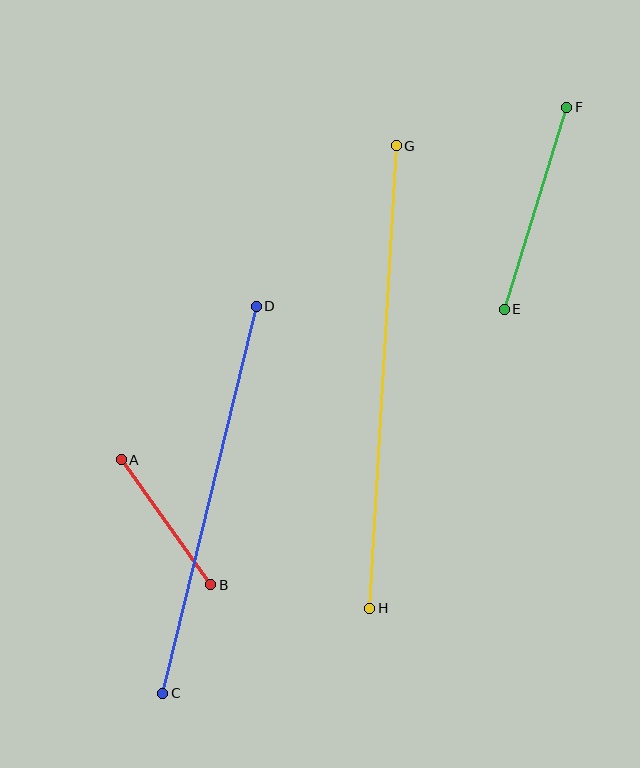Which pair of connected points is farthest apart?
Points G and H are farthest apart.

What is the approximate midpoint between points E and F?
The midpoint is at approximately (535, 208) pixels.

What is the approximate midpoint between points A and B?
The midpoint is at approximately (166, 522) pixels.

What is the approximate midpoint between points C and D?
The midpoint is at approximately (210, 500) pixels.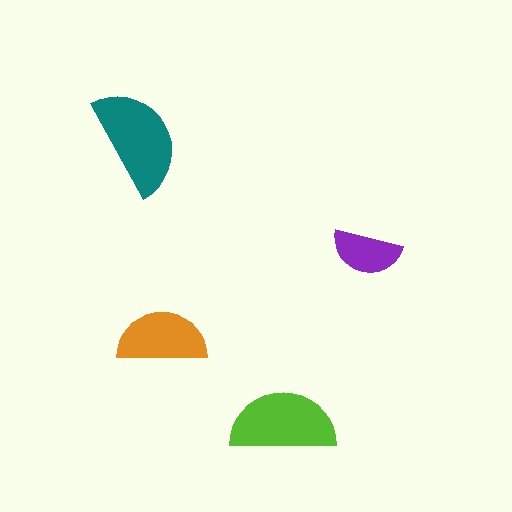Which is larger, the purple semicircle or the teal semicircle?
The teal one.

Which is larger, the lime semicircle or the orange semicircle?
The lime one.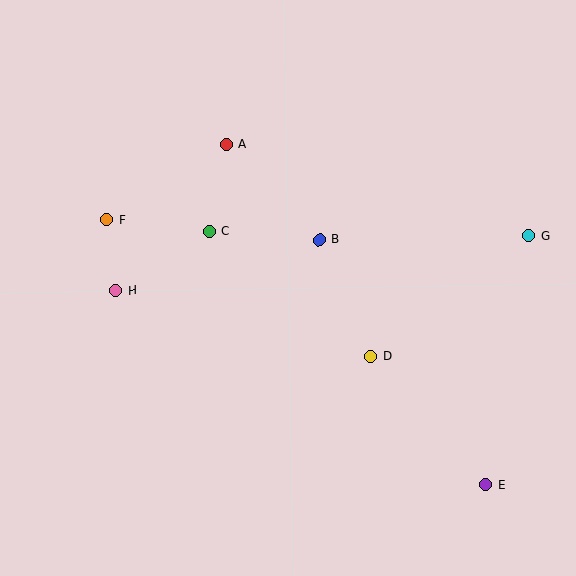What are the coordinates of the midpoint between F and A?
The midpoint between F and A is at (166, 182).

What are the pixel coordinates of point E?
Point E is at (486, 484).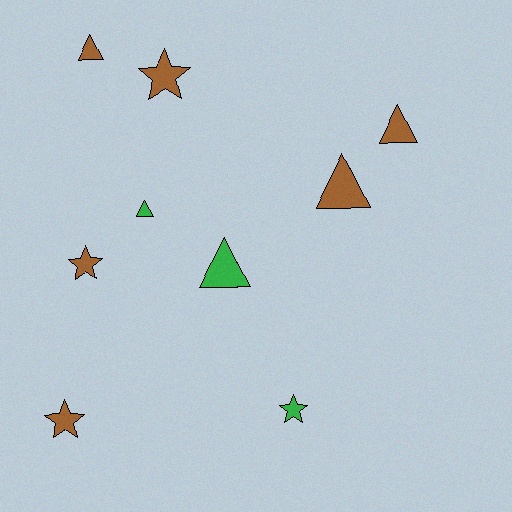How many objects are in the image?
There are 9 objects.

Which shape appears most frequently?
Triangle, with 5 objects.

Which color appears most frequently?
Brown, with 6 objects.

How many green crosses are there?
There are no green crosses.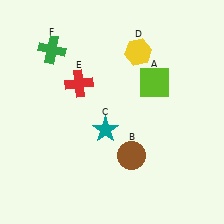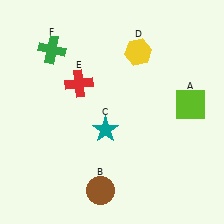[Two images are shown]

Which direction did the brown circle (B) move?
The brown circle (B) moved down.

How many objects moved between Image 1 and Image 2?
2 objects moved between the two images.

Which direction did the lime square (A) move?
The lime square (A) moved right.